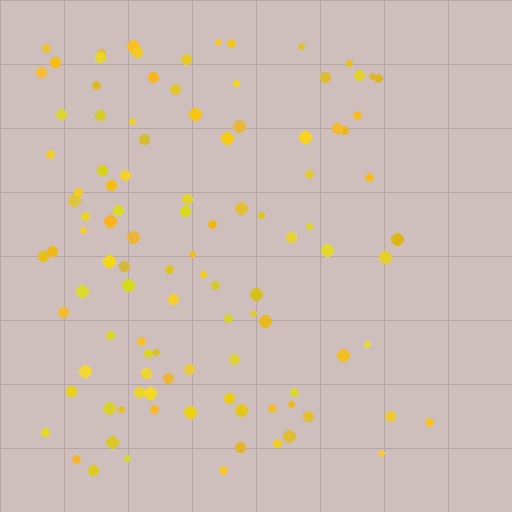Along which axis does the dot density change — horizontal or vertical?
Horizontal.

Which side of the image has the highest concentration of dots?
The left.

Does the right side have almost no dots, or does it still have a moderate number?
Still a moderate number, just noticeably fewer than the left.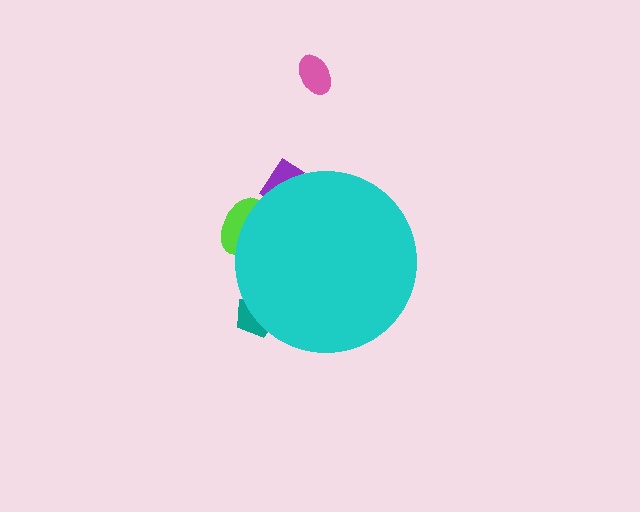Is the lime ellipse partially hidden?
Yes, the lime ellipse is partially hidden behind the cyan circle.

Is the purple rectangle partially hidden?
Yes, the purple rectangle is partially hidden behind the cyan circle.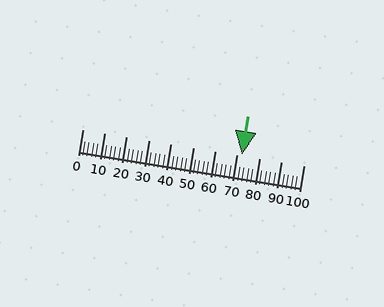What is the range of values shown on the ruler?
The ruler shows values from 0 to 100.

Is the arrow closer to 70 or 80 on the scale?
The arrow is closer to 70.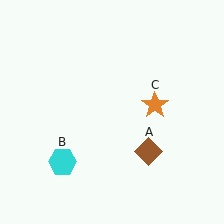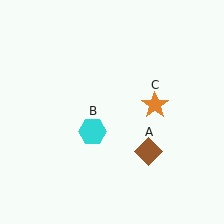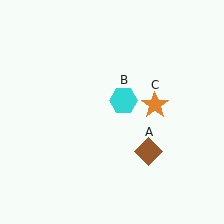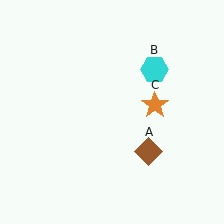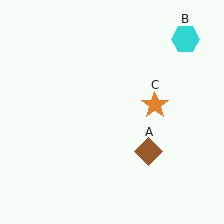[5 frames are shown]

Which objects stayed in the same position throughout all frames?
Brown diamond (object A) and orange star (object C) remained stationary.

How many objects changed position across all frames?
1 object changed position: cyan hexagon (object B).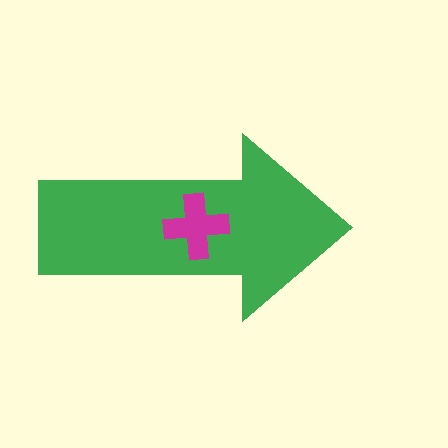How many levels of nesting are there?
2.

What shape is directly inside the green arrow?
The magenta cross.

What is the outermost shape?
The green arrow.